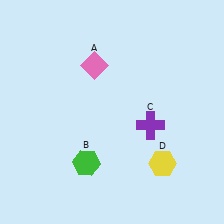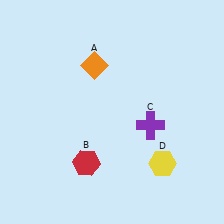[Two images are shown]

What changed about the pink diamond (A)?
In Image 1, A is pink. In Image 2, it changed to orange.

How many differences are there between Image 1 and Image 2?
There are 2 differences between the two images.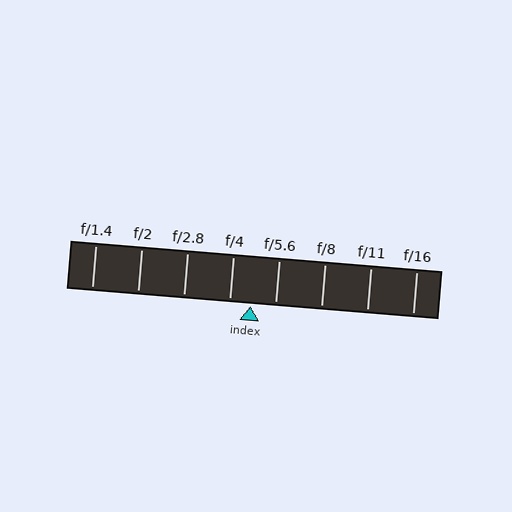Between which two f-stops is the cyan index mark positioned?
The index mark is between f/4 and f/5.6.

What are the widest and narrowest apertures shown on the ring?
The widest aperture shown is f/1.4 and the narrowest is f/16.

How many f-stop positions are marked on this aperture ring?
There are 8 f-stop positions marked.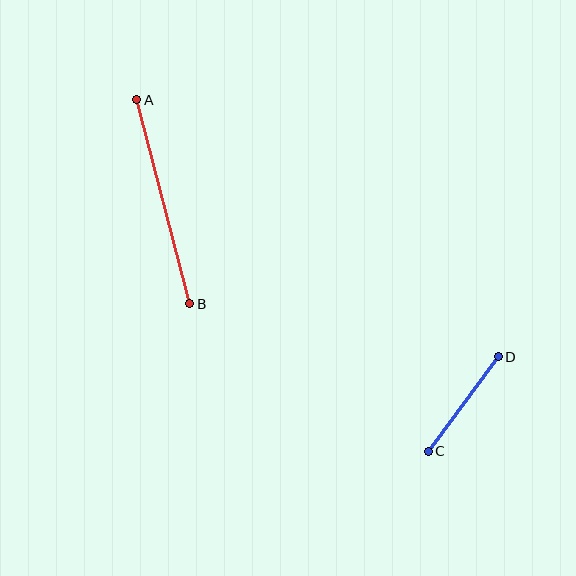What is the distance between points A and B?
The distance is approximately 211 pixels.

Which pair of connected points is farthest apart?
Points A and B are farthest apart.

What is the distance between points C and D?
The distance is approximately 118 pixels.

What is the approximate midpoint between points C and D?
The midpoint is at approximately (463, 404) pixels.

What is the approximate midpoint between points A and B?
The midpoint is at approximately (163, 202) pixels.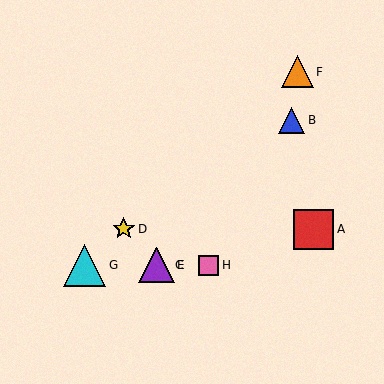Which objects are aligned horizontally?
Objects C, E, G, H are aligned horizontally.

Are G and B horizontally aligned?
No, G is at y≈265 and B is at y≈120.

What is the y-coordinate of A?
Object A is at y≈229.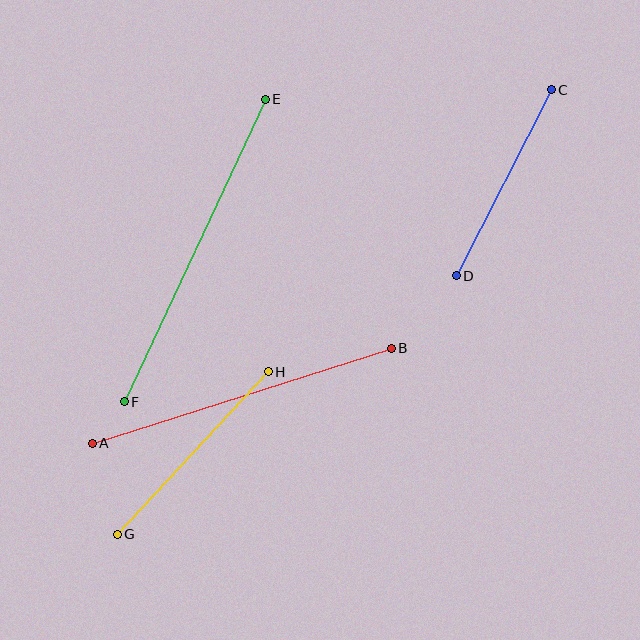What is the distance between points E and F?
The distance is approximately 333 pixels.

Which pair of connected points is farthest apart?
Points E and F are farthest apart.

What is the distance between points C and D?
The distance is approximately 209 pixels.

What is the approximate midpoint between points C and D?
The midpoint is at approximately (504, 183) pixels.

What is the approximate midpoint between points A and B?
The midpoint is at approximately (242, 396) pixels.